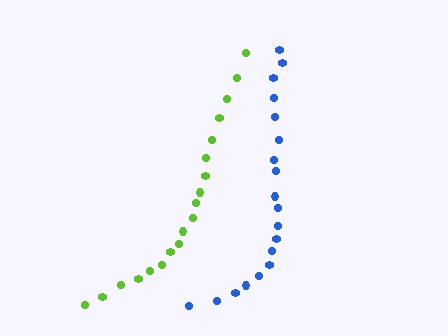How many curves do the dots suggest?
There are 2 distinct paths.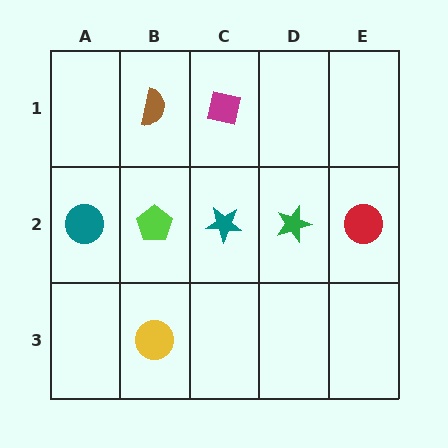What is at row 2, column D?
A green star.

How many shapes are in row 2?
5 shapes.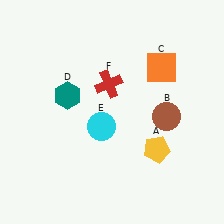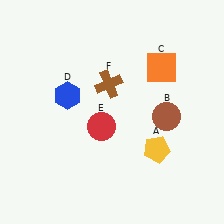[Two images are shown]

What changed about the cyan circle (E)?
In Image 1, E is cyan. In Image 2, it changed to red.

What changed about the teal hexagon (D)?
In Image 1, D is teal. In Image 2, it changed to blue.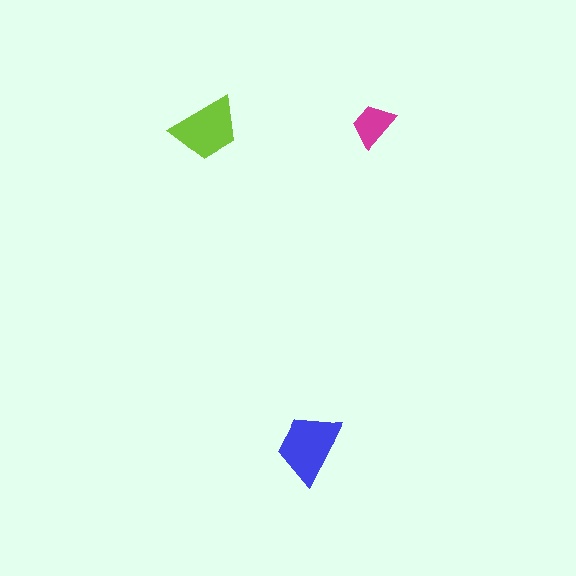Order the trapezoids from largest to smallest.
the blue one, the lime one, the magenta one.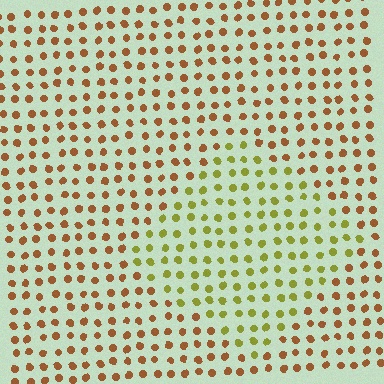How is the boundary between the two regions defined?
The boundary is defined purely by a slight shift in hue (about 46 degrees). Spacing, size, and orientation are identical on both sides.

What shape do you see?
I see a diamond.